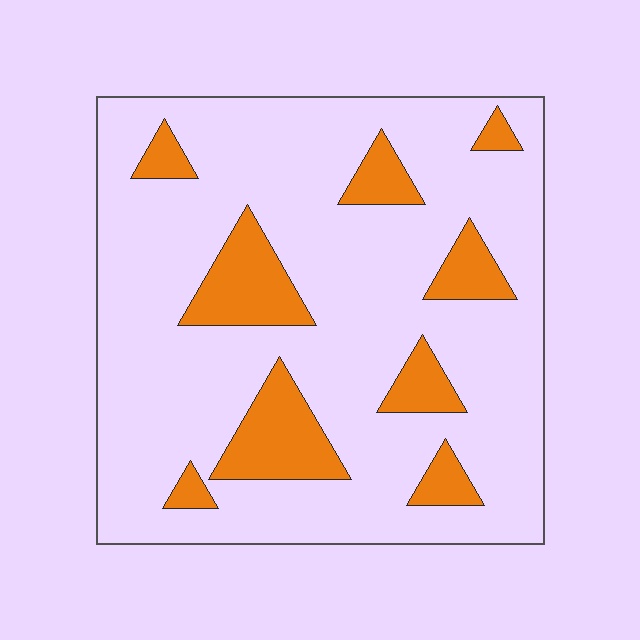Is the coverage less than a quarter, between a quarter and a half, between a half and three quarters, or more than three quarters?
Less than a quarter.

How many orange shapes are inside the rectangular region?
9.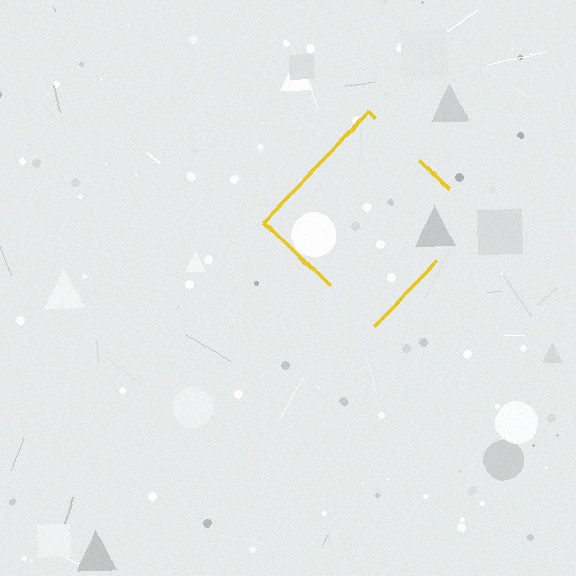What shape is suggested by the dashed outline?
The dashed outline suggests a diamond.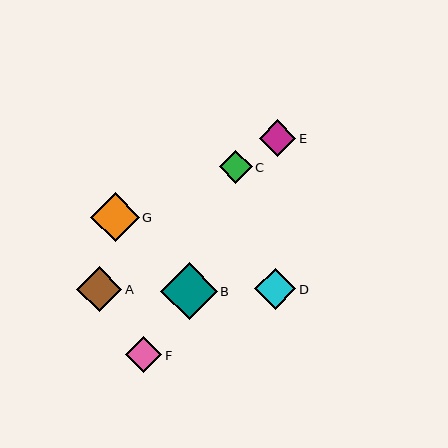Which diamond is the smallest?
Diamond C is the smallest with a size of approximately 33 pixels.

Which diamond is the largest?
Diamond B is the largest with a size of approximately 56 pixels.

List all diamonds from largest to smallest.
From largest to smallest: B, G, A, D, F, E, C.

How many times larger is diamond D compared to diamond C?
Diamond D is approximately 1.2 times the size of diamond C.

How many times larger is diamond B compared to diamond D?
Diamond B is approximately 1.4 times the size of diamond D.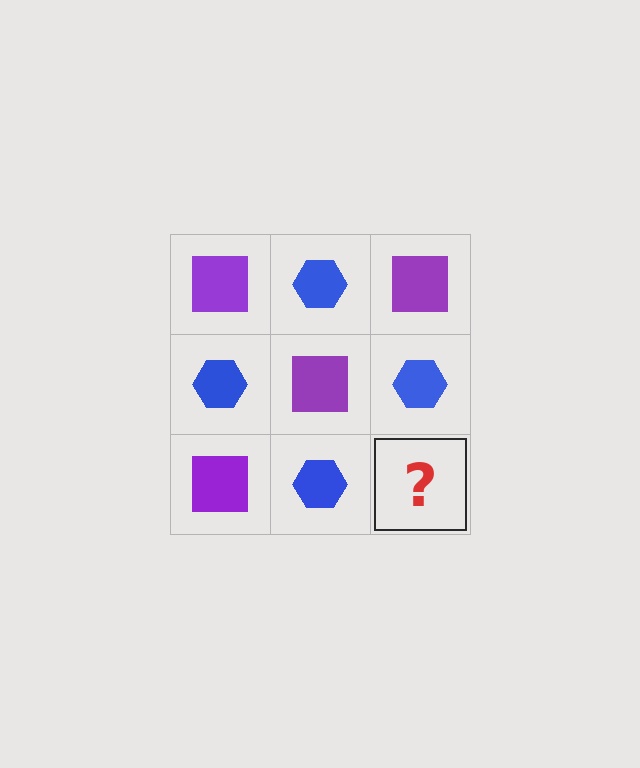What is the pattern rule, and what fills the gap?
The rule is that it alternates purple square and blue hexagon in a checkerboard pattern. The gap should be filled with a purple square.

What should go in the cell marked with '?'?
The missing cell should contain a purple square.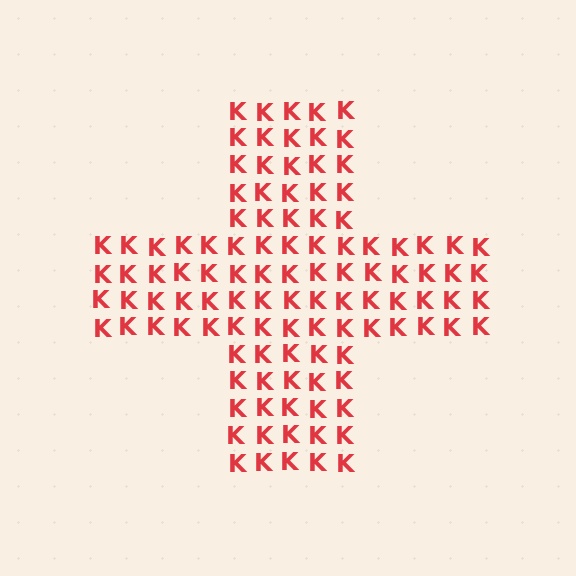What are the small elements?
The small elements are letter K's.